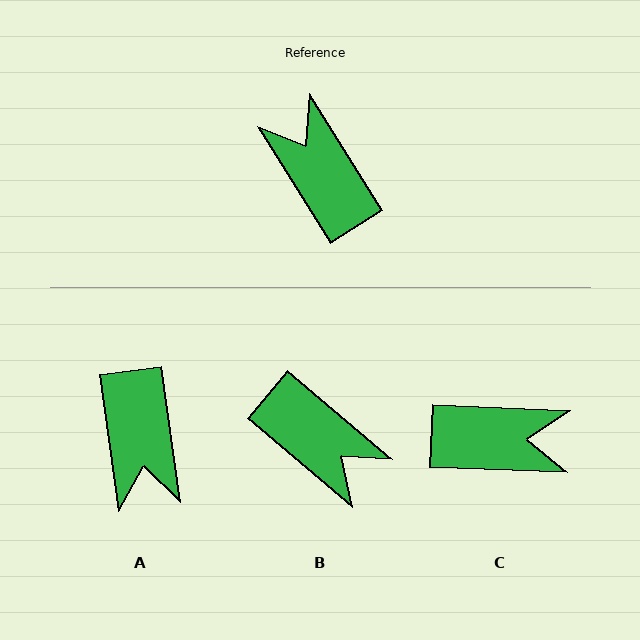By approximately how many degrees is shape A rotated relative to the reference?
Approximately 156 degrees counter-clockwise.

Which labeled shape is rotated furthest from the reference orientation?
B, about 162 degrees away.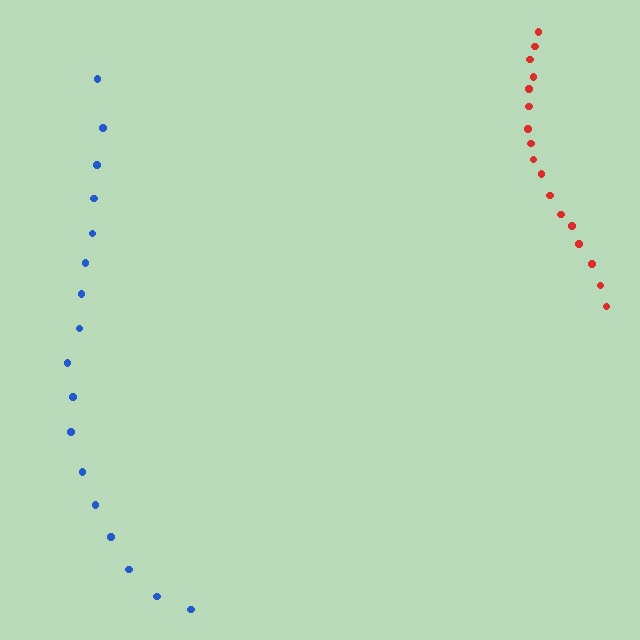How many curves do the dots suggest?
There are 2 distinct paths.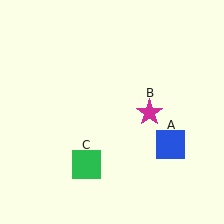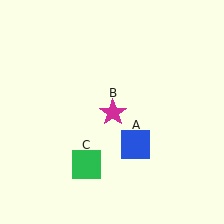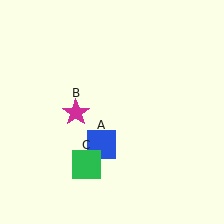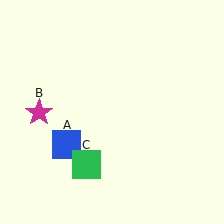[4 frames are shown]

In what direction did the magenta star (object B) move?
The magenta star (object B) moved left.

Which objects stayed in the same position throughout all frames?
Green square (object C) remained stationary.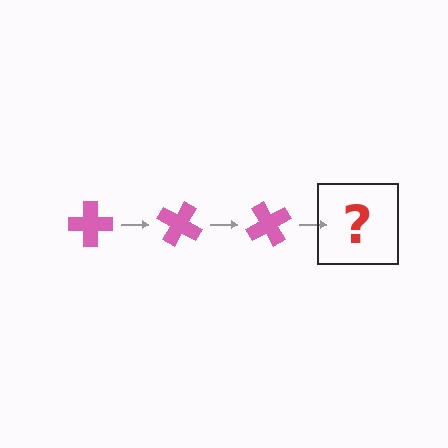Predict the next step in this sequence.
The next step is a pink cross rotated 90 degrees.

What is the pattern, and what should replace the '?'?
The pattern is that the cross rotates 30 degrees each step. The '?' should be a pink cross rotated 90 degrees.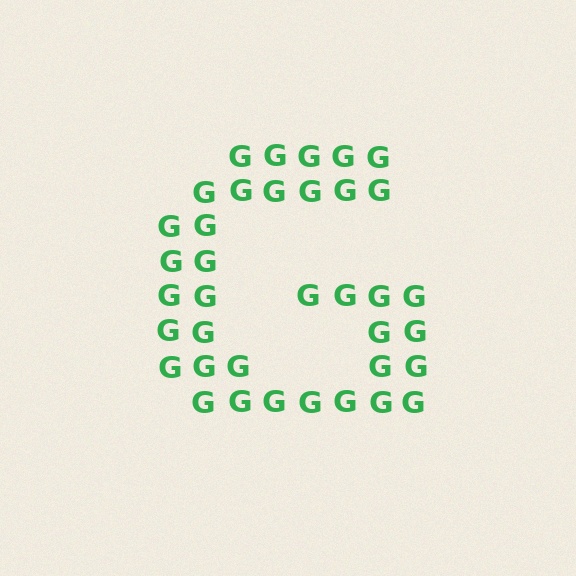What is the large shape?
The large shape is the letter G.